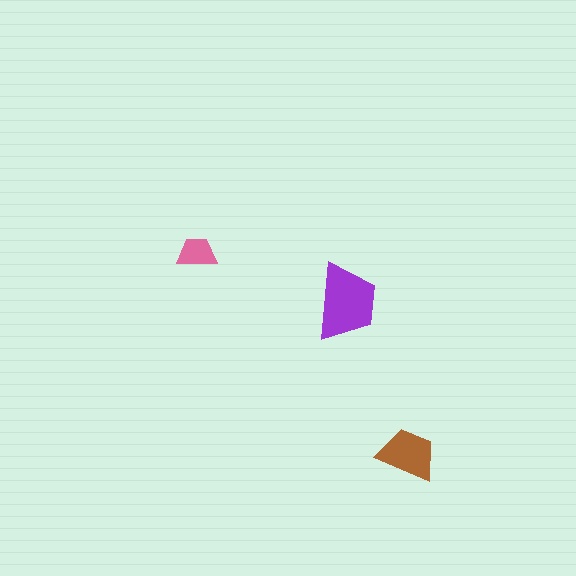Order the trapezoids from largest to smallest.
the purple one, the brown one, the pink one.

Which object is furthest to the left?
The pink trapezoid is leftmost.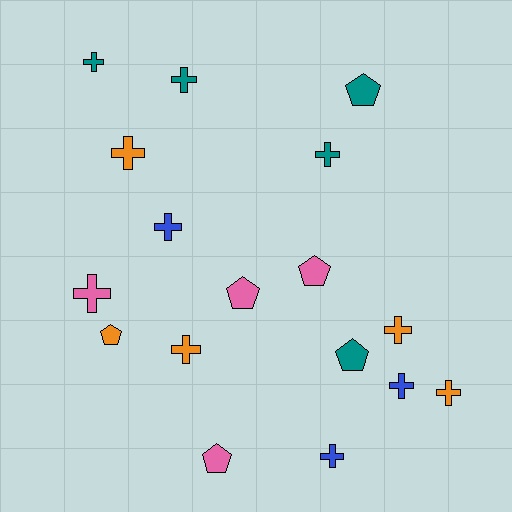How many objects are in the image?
There are 17 objects.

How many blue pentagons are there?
There are no blue pentagons.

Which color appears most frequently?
Orange, with 5 objects.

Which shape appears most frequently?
Cross, with 11 objects.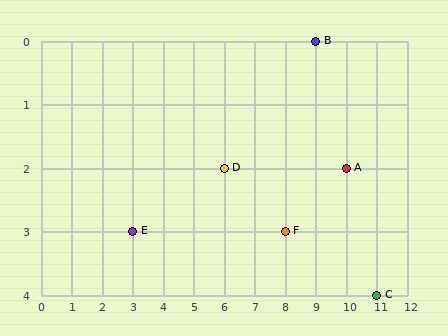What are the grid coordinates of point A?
Point A is at grid coordinates (10, 2).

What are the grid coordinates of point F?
Point F is at grid coordinates (8, 3).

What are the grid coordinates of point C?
Point C is at grid coordinates (11, 4).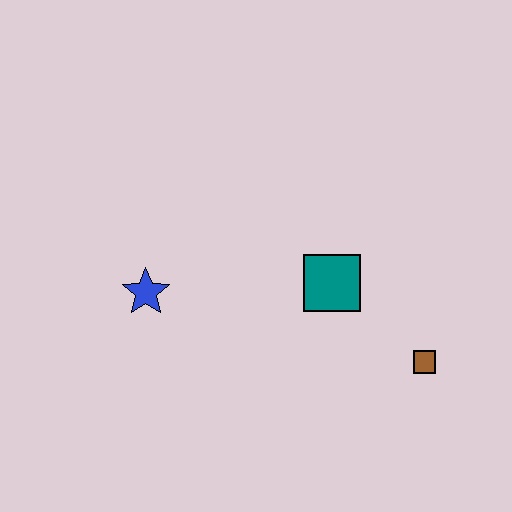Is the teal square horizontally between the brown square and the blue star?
Yes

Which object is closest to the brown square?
The teal square is closest to the brown square.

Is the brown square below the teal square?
Yes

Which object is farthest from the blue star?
The brown square is farthest from the blue star.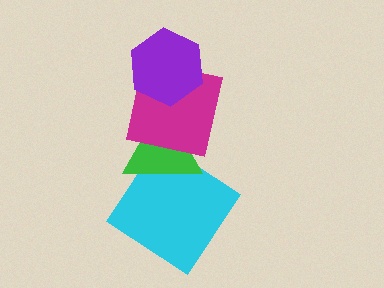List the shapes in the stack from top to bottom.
From top to bottom: the purple hexagon, the magenta square, the green triangle, the cyan diamond.